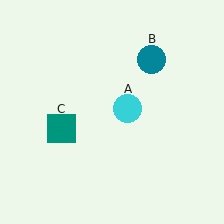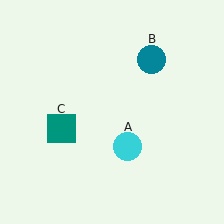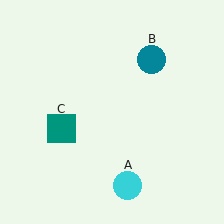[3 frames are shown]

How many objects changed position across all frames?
1 object changed position: cyan circle (object A).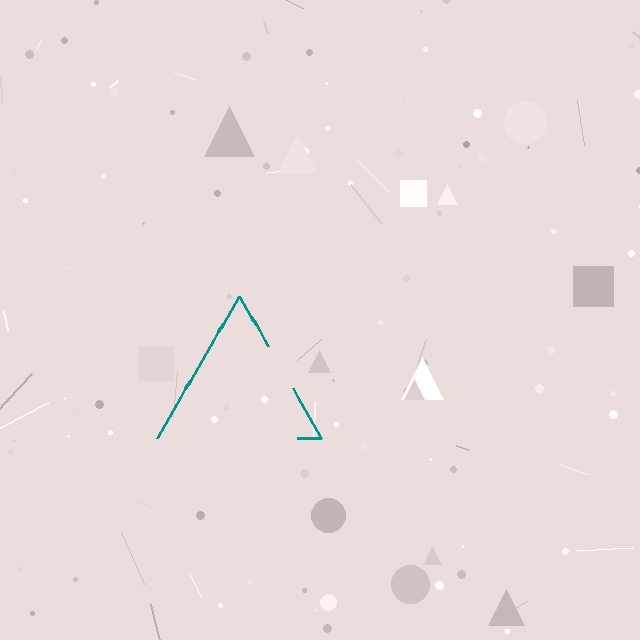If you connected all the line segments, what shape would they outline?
They would outline a triangle.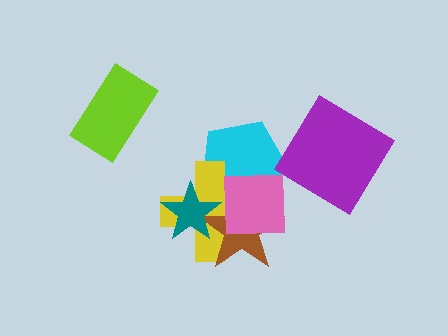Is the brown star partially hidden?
Yes, it is partially covered by another shape.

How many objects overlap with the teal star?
3 objects overlap with the teal star.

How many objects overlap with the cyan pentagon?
3 objects overlap with the cyan pentagon.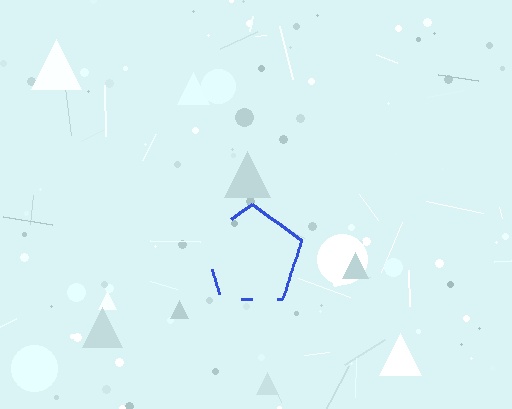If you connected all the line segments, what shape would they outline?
They would outline a pentagon.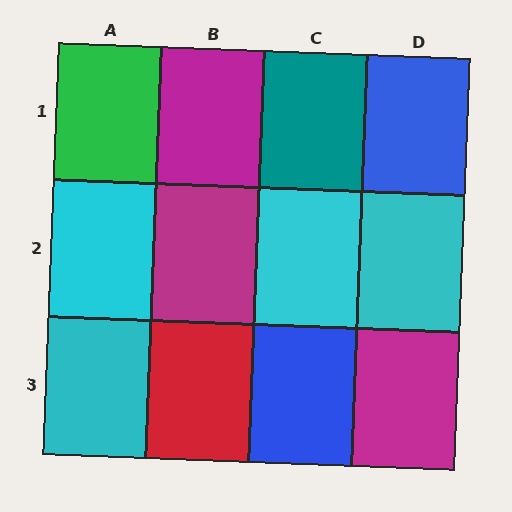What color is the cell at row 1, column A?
Green.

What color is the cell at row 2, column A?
Cyan.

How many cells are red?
1 cell is red.